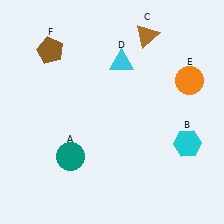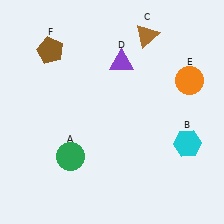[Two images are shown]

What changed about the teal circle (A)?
In Image 1, A is teal. In Image 2, it changed to green.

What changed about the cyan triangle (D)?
In Image 1, D is cyan. In Image 2, it changed to purple.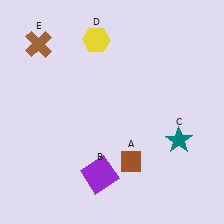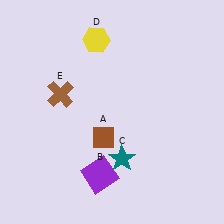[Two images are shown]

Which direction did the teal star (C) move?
The teal star (C) moved left.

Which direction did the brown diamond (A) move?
The brown diamond (A) moved left.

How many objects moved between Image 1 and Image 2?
3 objects moved between the two images.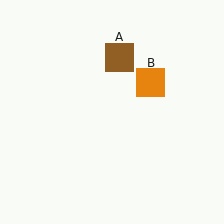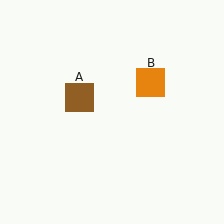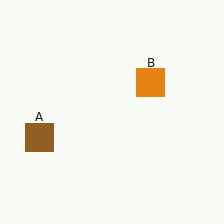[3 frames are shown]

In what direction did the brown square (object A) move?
The brown square (object A) moved down and to the left.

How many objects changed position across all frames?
1 object changed position: brown square (object A).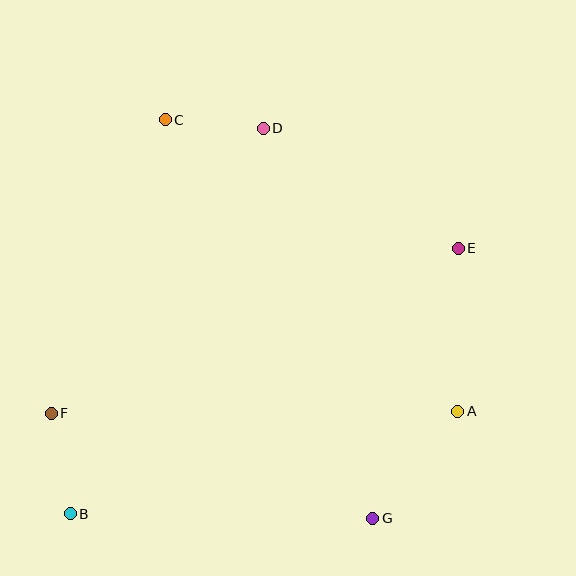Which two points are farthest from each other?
Points B and E are farthest from each other.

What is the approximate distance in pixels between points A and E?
The distance between A and E is approximately 163 pixels.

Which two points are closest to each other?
Points C and D are closest to each other.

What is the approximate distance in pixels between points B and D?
The distance between B and D is approximately 431 pixels.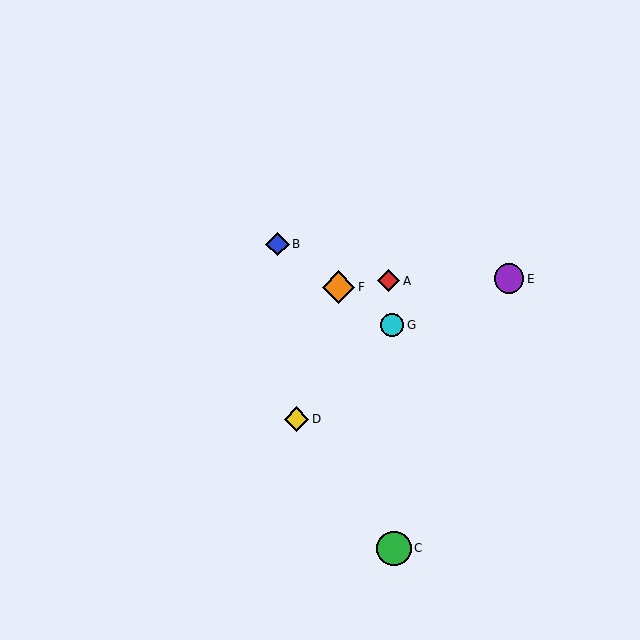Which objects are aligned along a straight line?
Objects B, F, G are aligned along a straight line.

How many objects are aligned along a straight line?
3 objects (B, F, G) are aligned along a straight line.